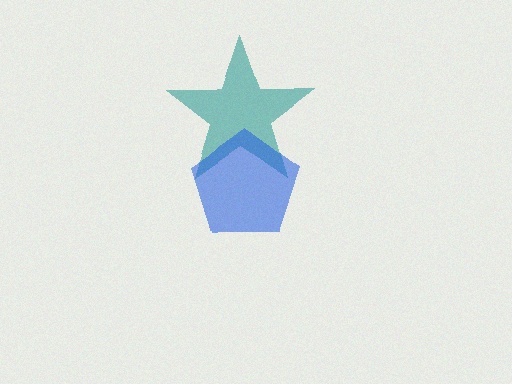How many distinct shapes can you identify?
There are 2 distinct shapes: a teal star, a blue pentagon.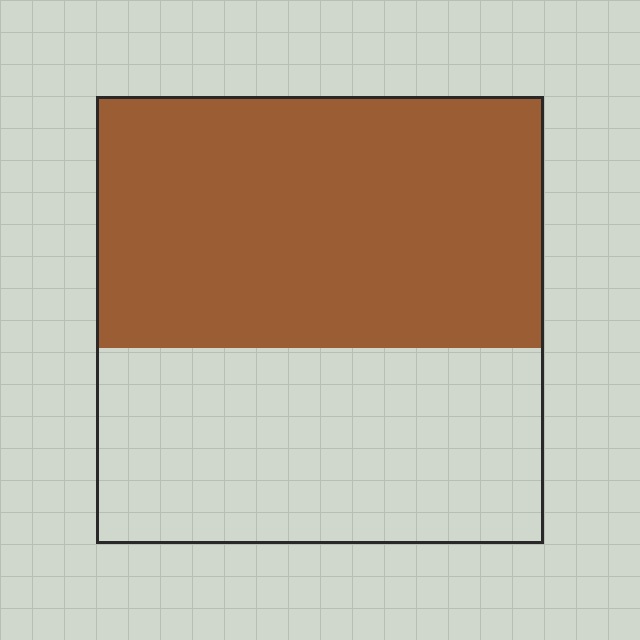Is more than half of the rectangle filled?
Yes.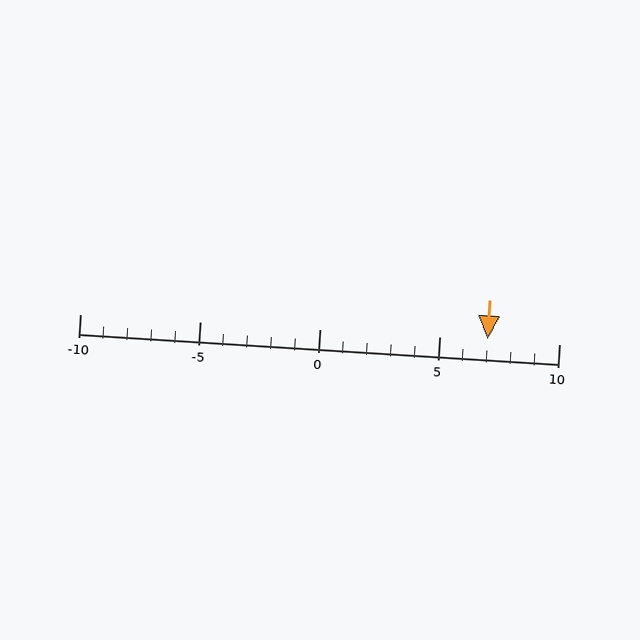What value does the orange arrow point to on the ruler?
The orange arrow points to approximately 7.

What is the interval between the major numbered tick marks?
The major tick marks are spaced 5 units apart.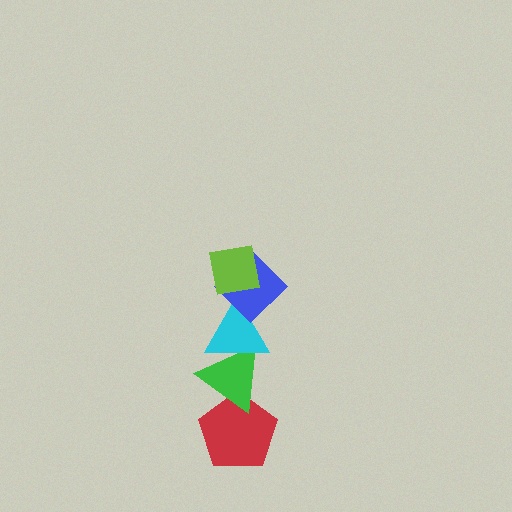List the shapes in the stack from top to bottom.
From top to bottom: the lime square, the blue diamond, the cyan triangle, the green triangle, the red pentagon.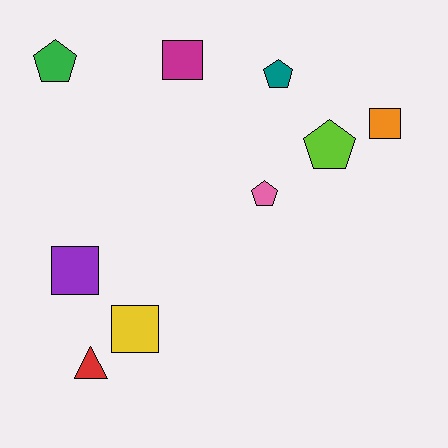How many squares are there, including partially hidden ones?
There are 4 squares.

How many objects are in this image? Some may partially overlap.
There are 9 objects.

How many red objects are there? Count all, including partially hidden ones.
There is 1 red object.